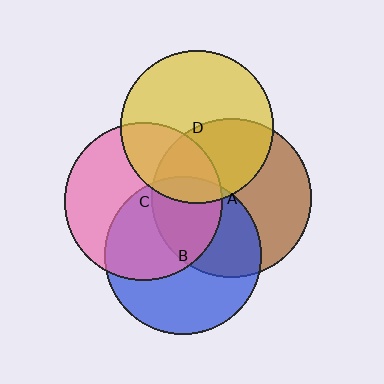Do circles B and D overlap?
Yes.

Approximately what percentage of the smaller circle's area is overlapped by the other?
Approximately 10%.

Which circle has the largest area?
Circle A (brown).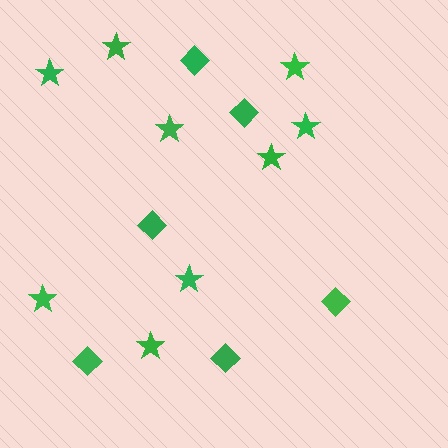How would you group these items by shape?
There are 2 groups: one group of stars (9) and one group of diamonds (6).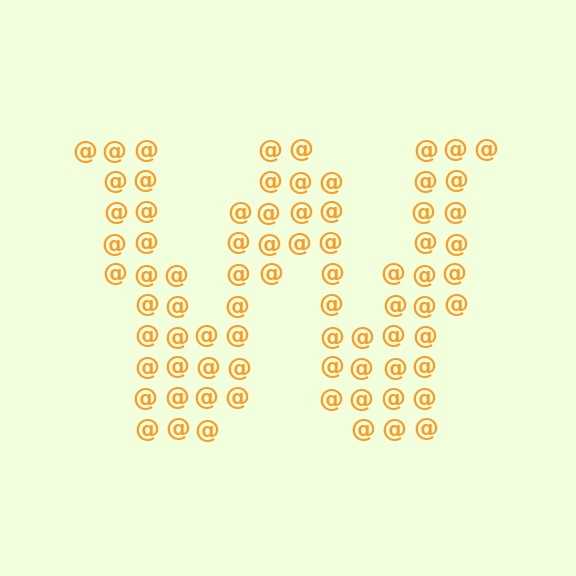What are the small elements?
The small elements are at signs.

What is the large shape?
The large shape is the letter W.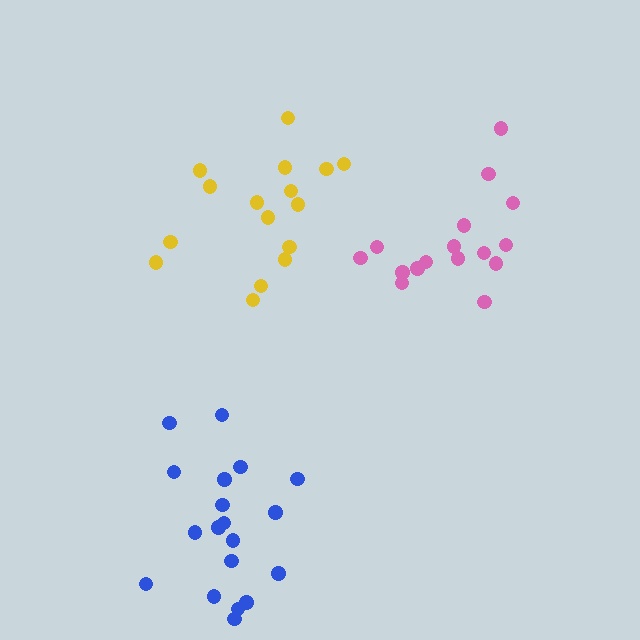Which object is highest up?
The yellow cluster is topmost.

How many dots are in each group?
Group 1: 16 dots, Group 2: 16 dots, Group 3: 19 dots (51 total).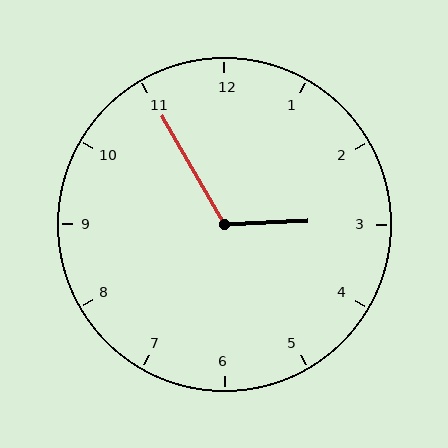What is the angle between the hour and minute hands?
Approximately 118 degrees.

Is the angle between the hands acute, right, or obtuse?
It is obtuse.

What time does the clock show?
2:55.